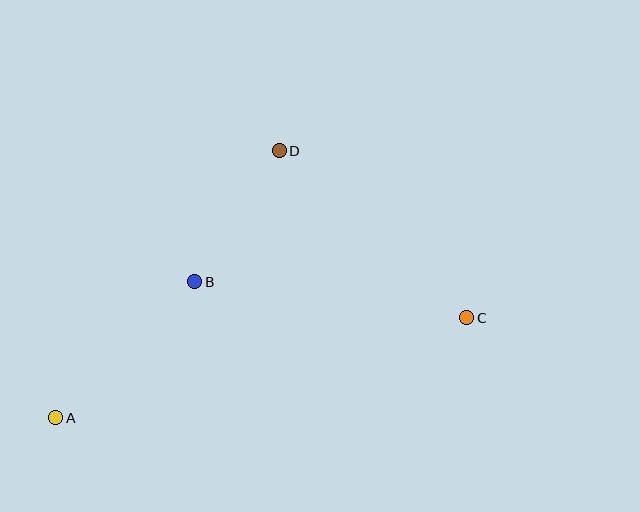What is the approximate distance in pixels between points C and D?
The distance between C and D is approximately 251 pixels.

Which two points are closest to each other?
Points B and D are closest to each other.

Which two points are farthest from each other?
Points A and C are farthest from each other.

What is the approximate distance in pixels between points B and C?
The distance between B and C is approximately 275 pixels.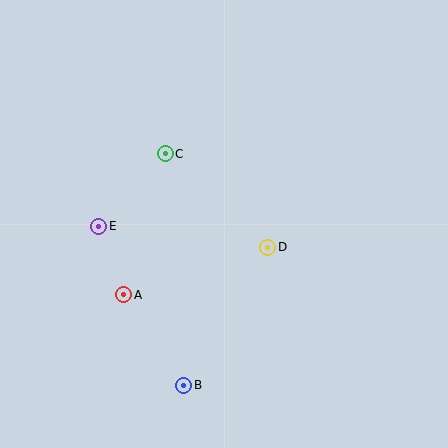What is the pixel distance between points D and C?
The distance between D and C is 139 pixels.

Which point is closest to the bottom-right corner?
Point D is closest to the bottom-right corner.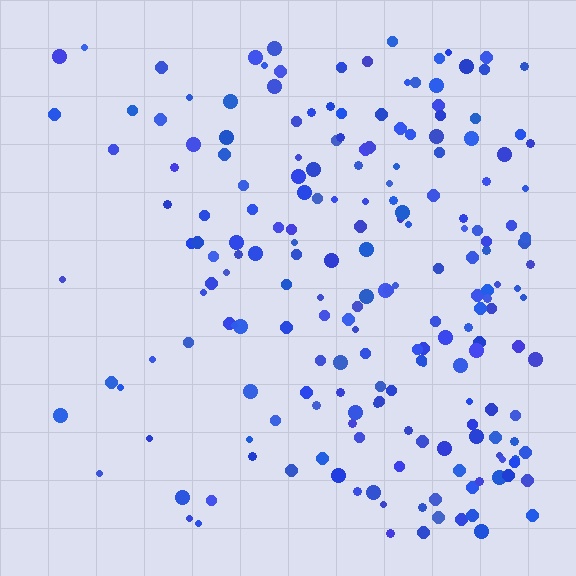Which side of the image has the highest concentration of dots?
The right.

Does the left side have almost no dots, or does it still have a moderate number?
Still a moderate number, just noticeably fewer than the right.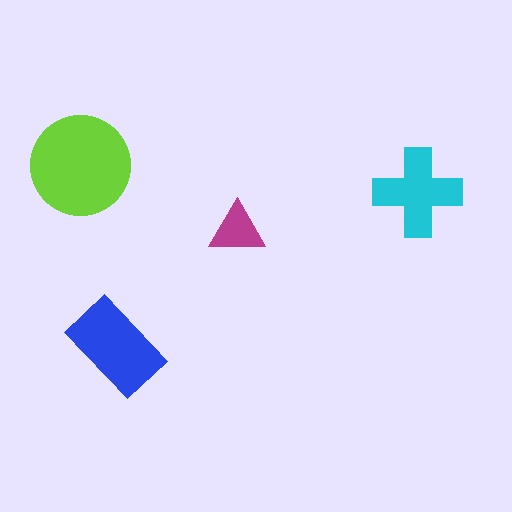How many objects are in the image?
There are 4 objects in the image.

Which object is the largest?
The lime circle.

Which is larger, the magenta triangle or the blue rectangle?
The blue rectangle.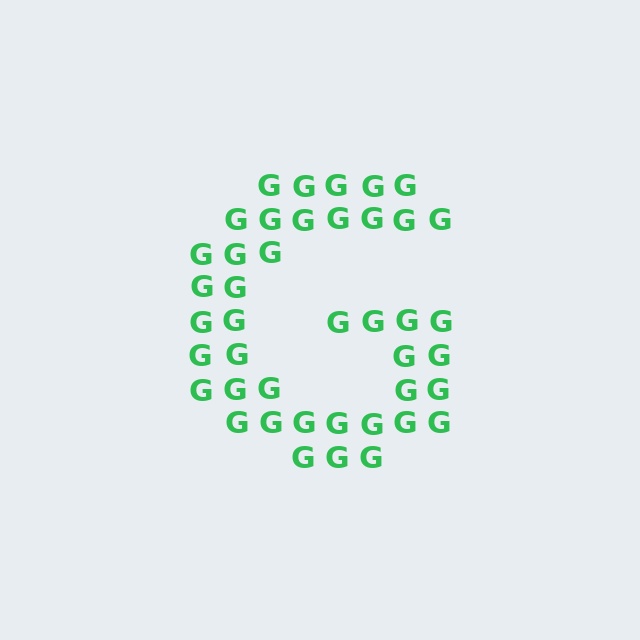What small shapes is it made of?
It is made of small letter G's.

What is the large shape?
The large shape is the letter G.